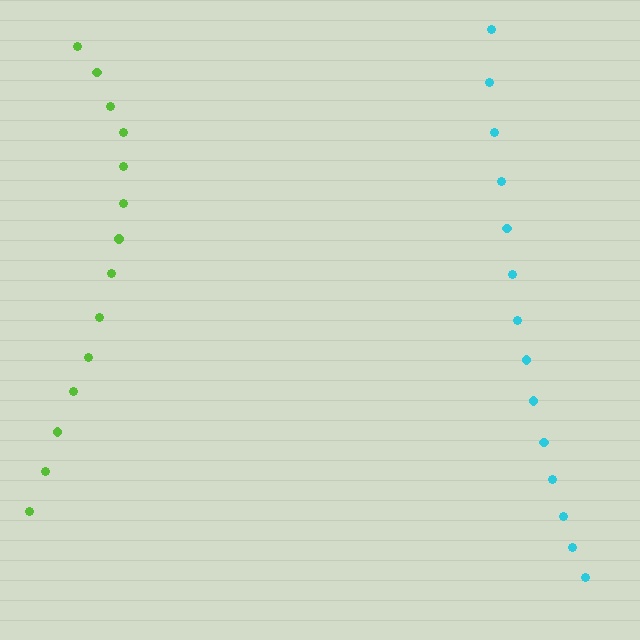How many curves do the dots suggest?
There are 2 distinct paths.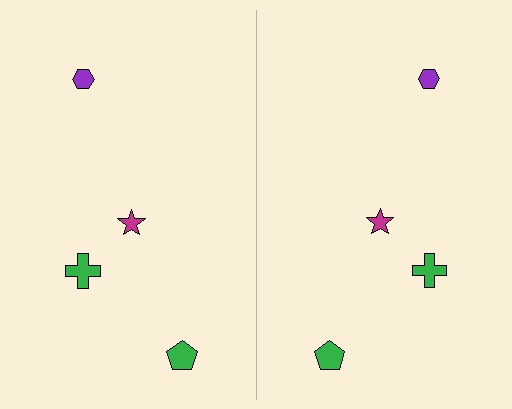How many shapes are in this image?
There are 8 shapes in this image.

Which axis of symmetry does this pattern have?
The pattern has a vertical axis of symmetry running through the center of the image.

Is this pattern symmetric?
Yes, this pattern has bilateral (reflection) symmetry.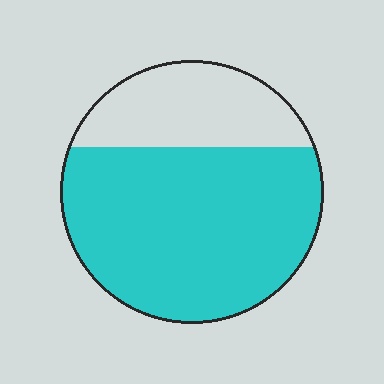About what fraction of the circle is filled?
About three quarters (3/4).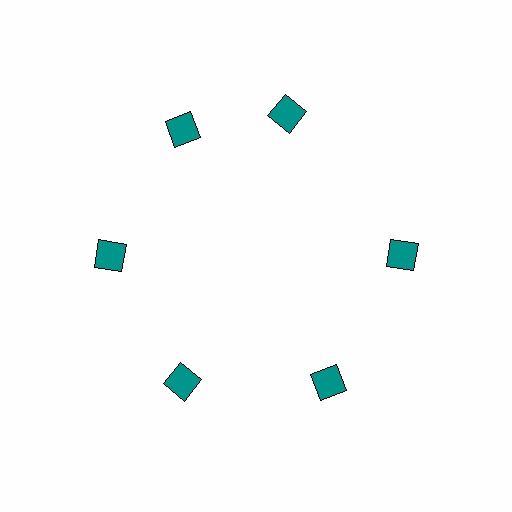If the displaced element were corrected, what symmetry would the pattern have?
It would have 6-fold rotational symmetry — the pattern would map onto itself every 60 degrees.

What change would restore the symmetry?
The symmetry would be restored by rotating it back into even spacing with its neighbors so that all 6 diamonds sit at equal angles and equal distance from the center.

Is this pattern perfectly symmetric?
No. The 6 teal diamonds are arranged in a ring, but one element near the 1 o'clock position is rotated out of alignment along the ring, breaking the 6-fold rotational symmetry.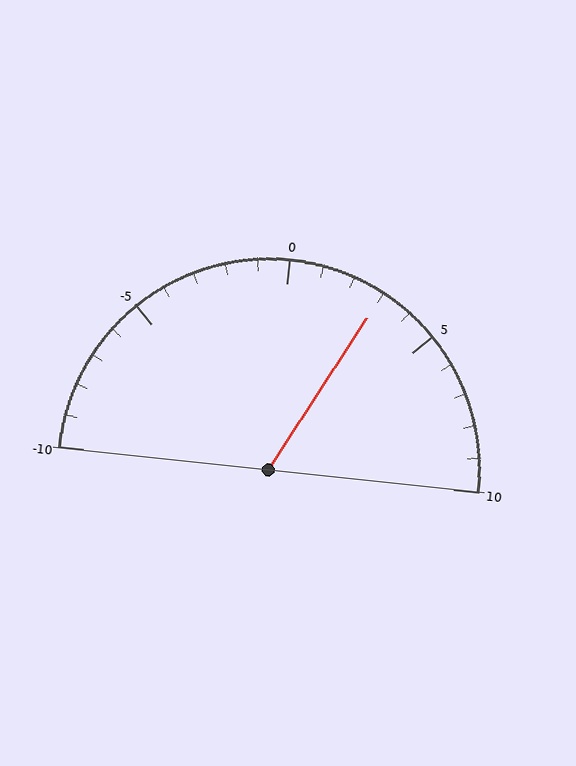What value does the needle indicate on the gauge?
The needle indicates approximately 3.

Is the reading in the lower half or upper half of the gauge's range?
The reading is in the upper half of the range (-10 to 10).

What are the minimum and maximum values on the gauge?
The gauge ranges from -10 to 10.